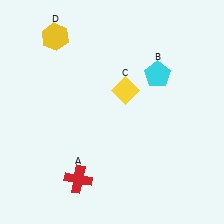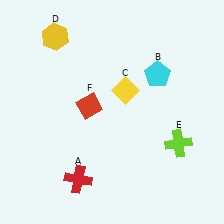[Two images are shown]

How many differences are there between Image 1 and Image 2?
There are 2 differences between the two images.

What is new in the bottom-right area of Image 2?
A lime cross (E) was added in the bottom-right area of Image 2.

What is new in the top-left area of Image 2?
A red diamond (F) was added in the top-left area of Image 2.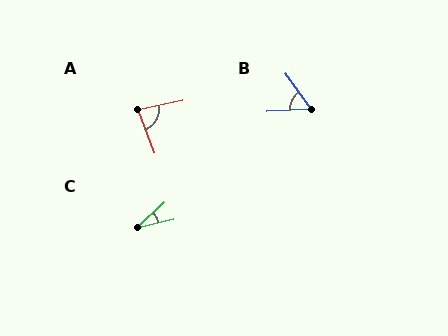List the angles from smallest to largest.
C (30°), B (58°), A (81°).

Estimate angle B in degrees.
Approximately 58 degrees.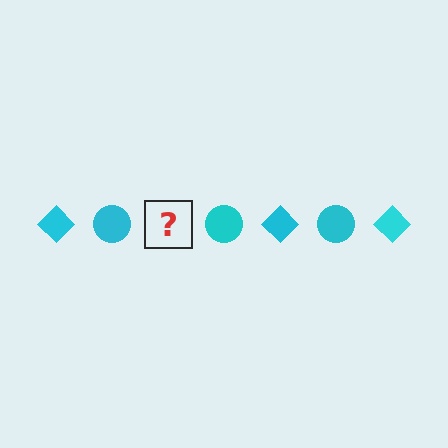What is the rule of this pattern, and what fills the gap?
The rule is that the pattern cycles through diamond, circle shapes in cyan. The gap should be filled with a cyan diamond.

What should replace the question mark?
The question mark should be replaced with a cyan diamond.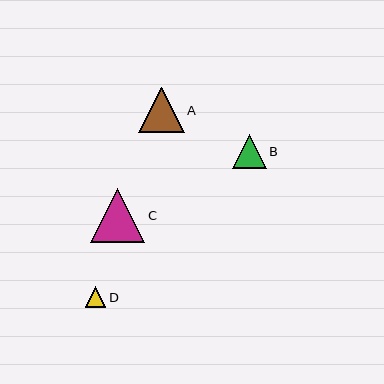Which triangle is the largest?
Triangle C is the largest with a size of approximately 54 pixels.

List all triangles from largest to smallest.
From largest to smallest: C, A, B, D.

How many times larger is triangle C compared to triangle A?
Triangle C is approximately 1.2 times the size of triangle A.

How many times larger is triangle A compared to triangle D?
Triangle A is approximately 2.2 times the size of triangle D.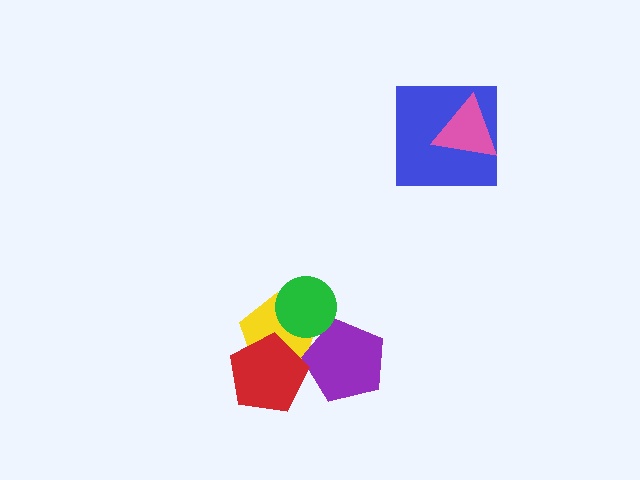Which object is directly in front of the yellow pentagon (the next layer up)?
The purple pentagon is directly in front of the yellow pentagon.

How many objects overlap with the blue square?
1 object overlaps with the blue square.